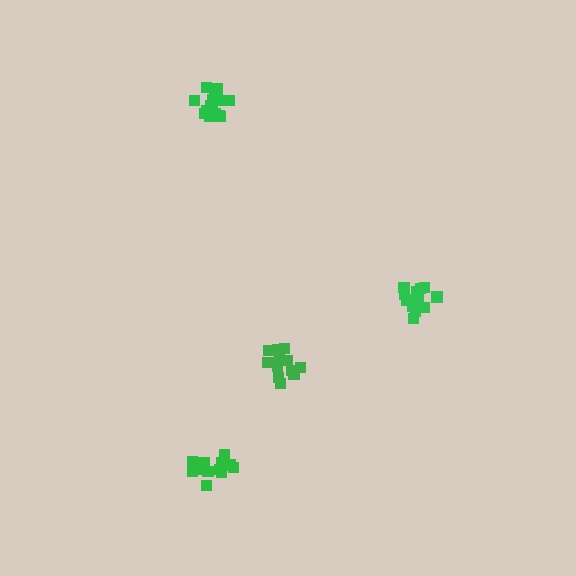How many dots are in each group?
Group 1: 14 dots, Group 2: 14 dots, Group 3: 15 dots, Group 4: 12 dots (55 total).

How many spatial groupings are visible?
There are 4 spatial groupings.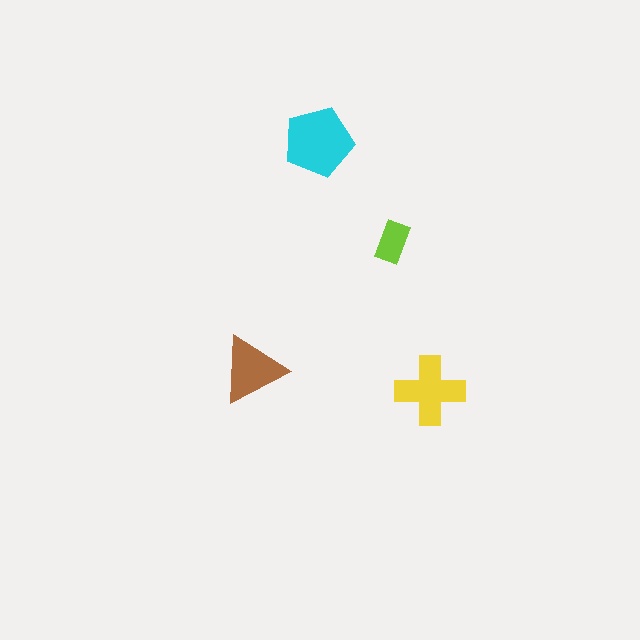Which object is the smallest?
The lime rectangle.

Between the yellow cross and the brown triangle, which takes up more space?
The yellow cross.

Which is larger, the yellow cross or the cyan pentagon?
The cyan pentagon.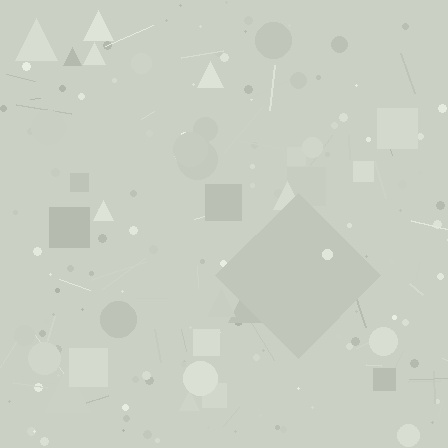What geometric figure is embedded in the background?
A diamond is embedded in the background.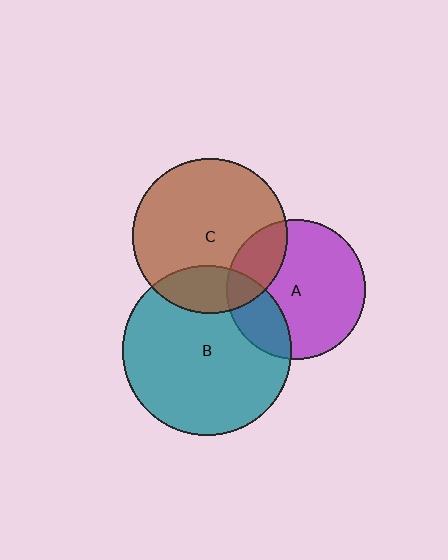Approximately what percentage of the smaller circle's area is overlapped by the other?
Approximately 20%.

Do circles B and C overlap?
Yes.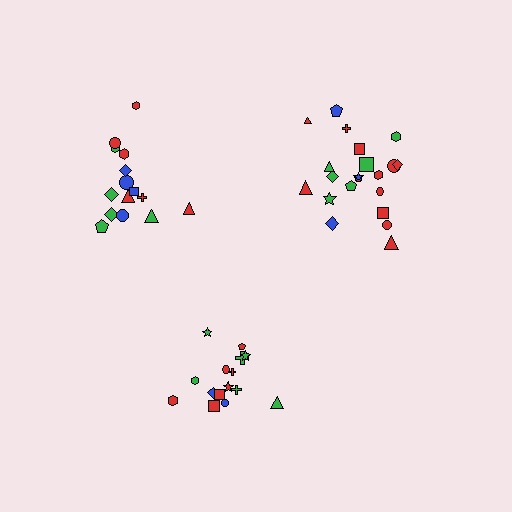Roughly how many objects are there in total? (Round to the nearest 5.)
Roughly 50 objects in total.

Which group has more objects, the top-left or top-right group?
The top-right group.